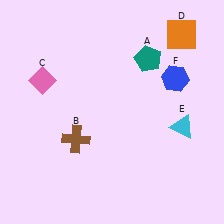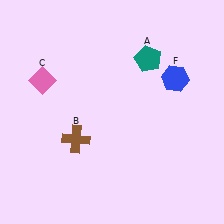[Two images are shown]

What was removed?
The cyan triangle (E), the orange square (D) were removed in Image 2.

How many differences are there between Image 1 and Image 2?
There are 2 differences between the two images.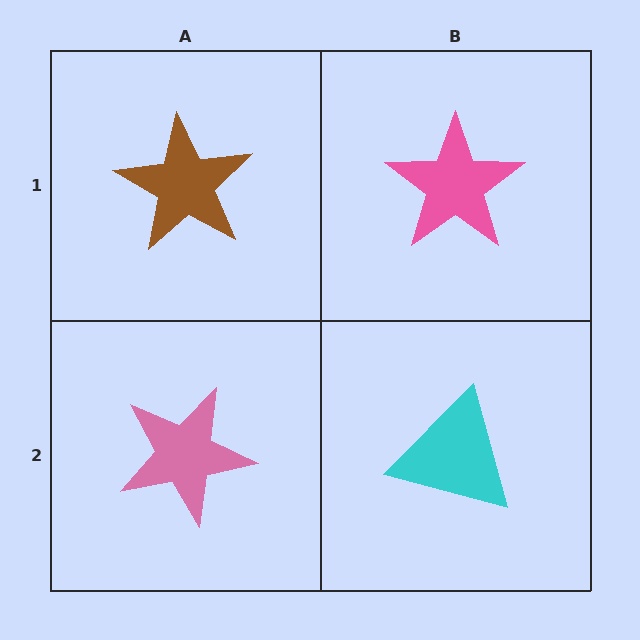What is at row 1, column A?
A brown star.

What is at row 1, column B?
A pink star.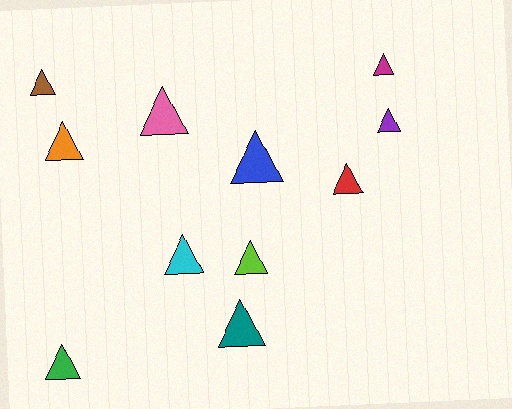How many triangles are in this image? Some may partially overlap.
There are 11 triangles.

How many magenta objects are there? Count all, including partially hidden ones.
There is 1 magenta object.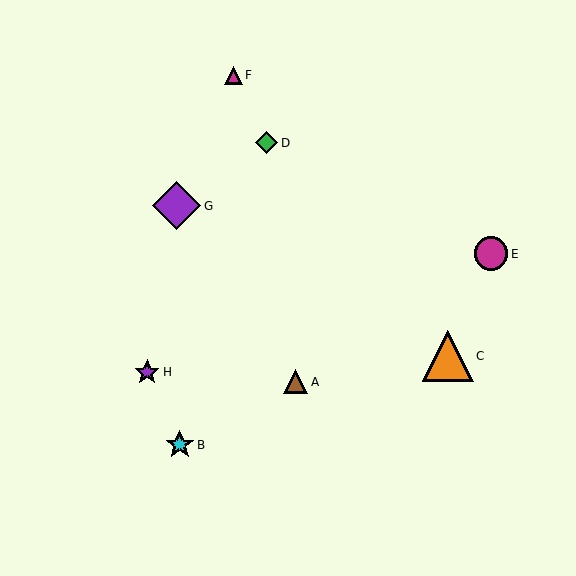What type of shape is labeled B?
Shape B is a cyan star.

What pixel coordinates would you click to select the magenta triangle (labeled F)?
Click at (234, 75) to select the magenta triangle F.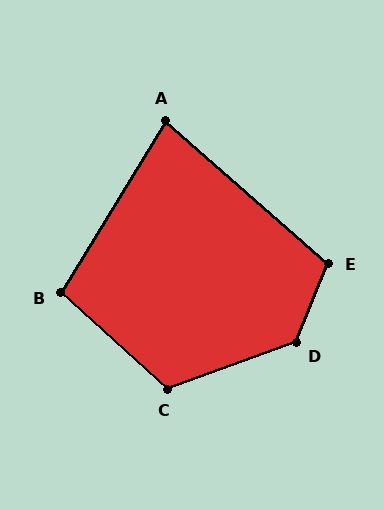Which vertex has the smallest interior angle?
A, at approximately 80 degrees.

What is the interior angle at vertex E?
Approximately 109 degrees (obtuse).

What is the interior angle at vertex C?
Approximately 118 degrees (obtuse).